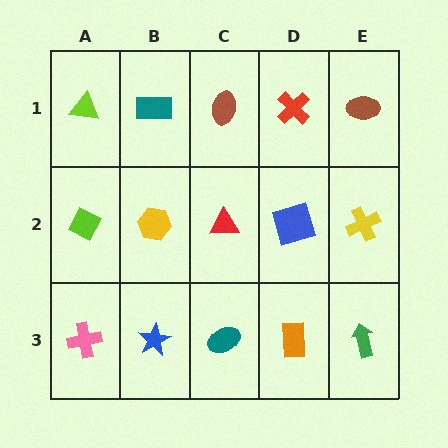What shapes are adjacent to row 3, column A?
A lime diamond (row 2, column A), a blue star (row 3, column B).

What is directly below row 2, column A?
A pink cross.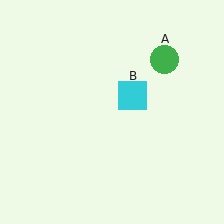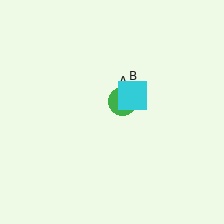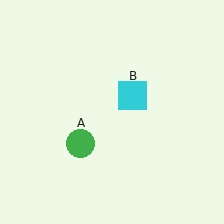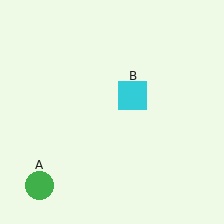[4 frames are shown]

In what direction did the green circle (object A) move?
The green circle (object A) moved down and to the left.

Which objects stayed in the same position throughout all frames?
Cyan square (object B) remained stationary.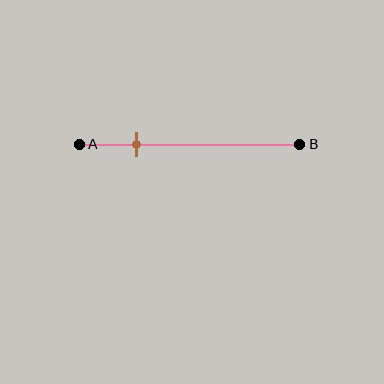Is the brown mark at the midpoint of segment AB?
No, the mark is at about 25% from A, not at the 50% midpoint.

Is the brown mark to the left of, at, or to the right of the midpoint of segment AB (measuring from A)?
The brown mark is to the left of the midpoint of segment AB.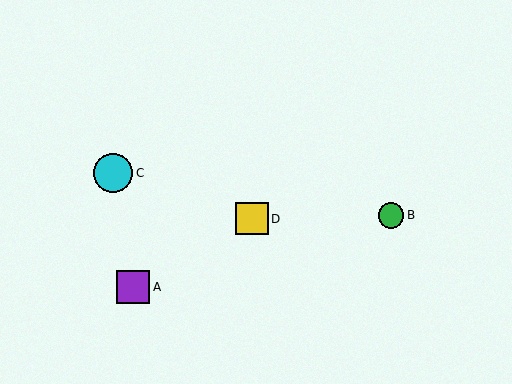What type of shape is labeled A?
Shape A is a purple square.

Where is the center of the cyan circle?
The center of the cyan circle is at (113, 173).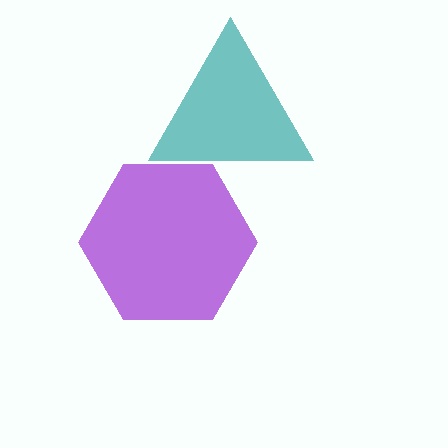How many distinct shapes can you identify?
There are 2 distinct shapes: a purple hexagon, a teal triangle.